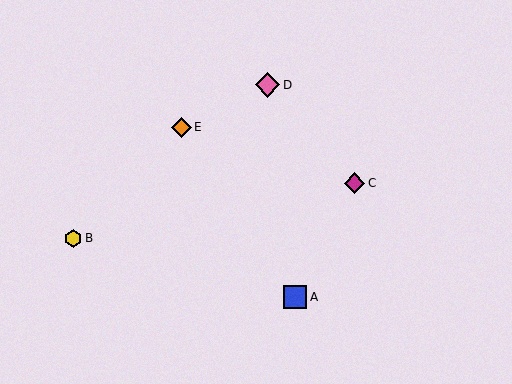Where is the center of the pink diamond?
The center of the pink diamond is at (268, 85).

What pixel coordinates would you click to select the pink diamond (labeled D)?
Click at (268, 85) to select the pink diamond D.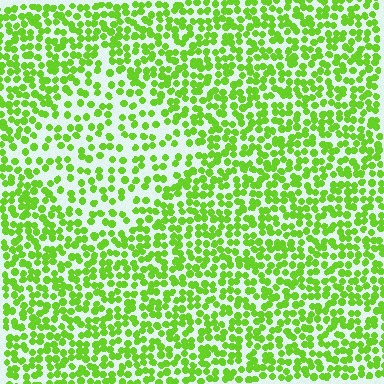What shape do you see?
I see a diamond.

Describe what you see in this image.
The image contains small lime elements arranged at two different densities. A diamond-shaped region is visible where the elements are less densely packed than the surrounding area.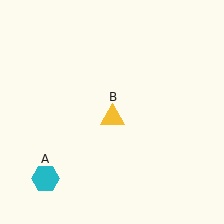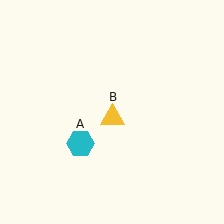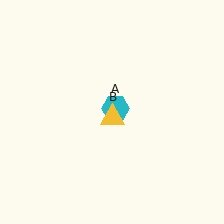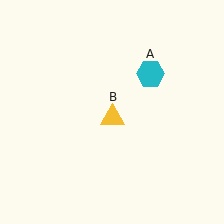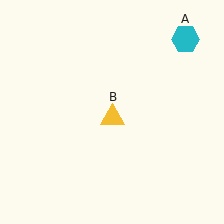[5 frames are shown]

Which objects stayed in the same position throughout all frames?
Yellow triangle (object B) remained stationary.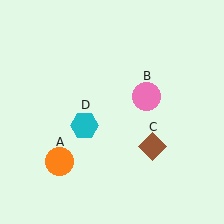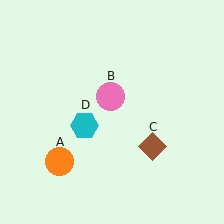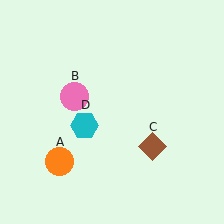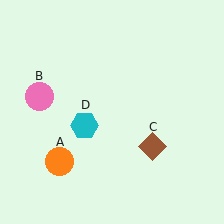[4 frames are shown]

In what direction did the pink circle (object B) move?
The pink circle (object B) moved left.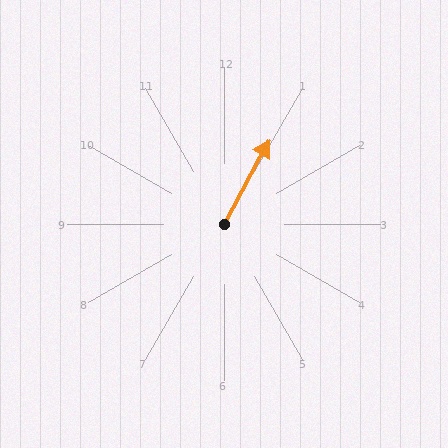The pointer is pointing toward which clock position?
Roughly 1 o'clock.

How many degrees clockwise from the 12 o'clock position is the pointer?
Approximately 28 degrees.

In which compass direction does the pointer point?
Northeast.